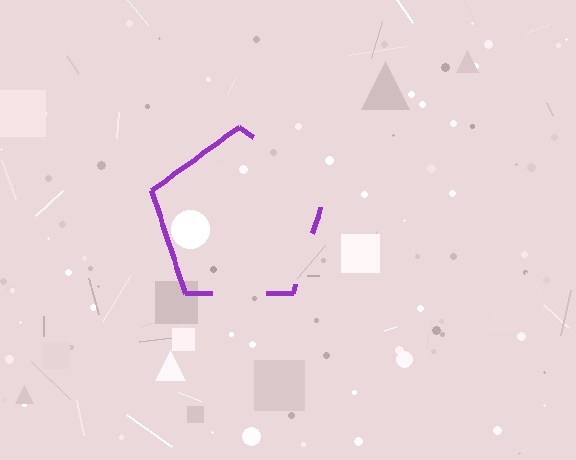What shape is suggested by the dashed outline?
The dashed outline suggests a pentagon.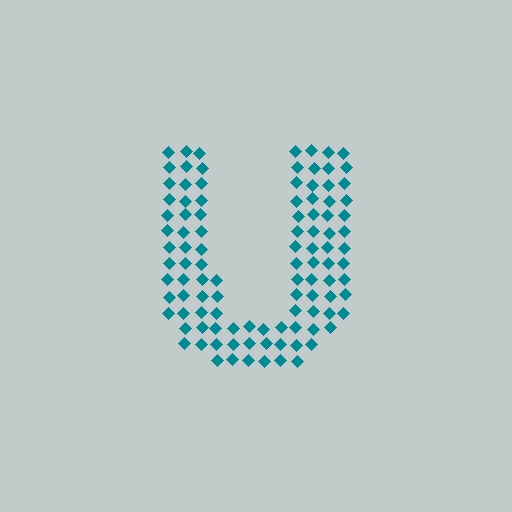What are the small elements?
The small elements are diamonds.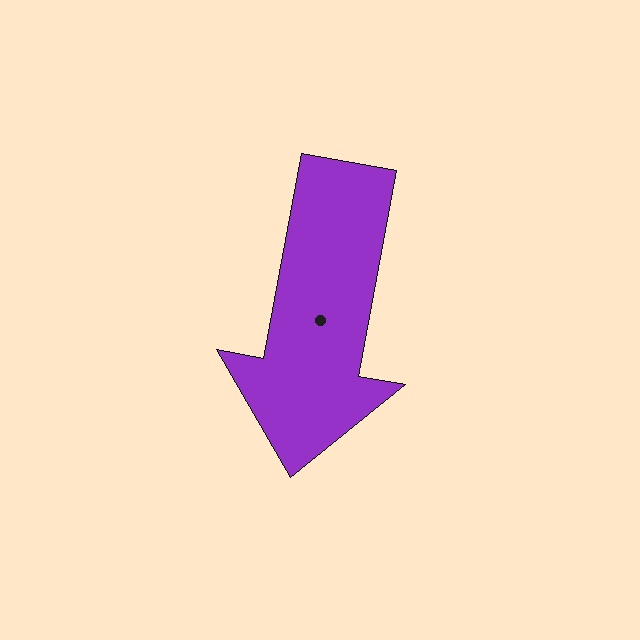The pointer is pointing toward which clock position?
Roughly 6 o'clock.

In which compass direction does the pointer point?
South.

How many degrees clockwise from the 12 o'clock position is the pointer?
Approximately 191 degrees.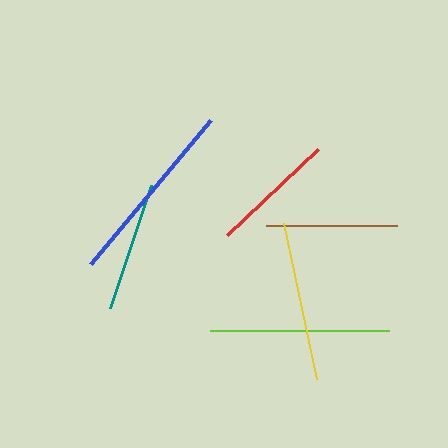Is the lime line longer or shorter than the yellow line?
The lime line is longer than the yellow line.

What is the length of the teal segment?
The teal segment is approximately 130 pixels long.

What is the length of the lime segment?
The lime segment is approximately 178 pixels long.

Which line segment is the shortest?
The red line is the shortest at approximately 125 pixels.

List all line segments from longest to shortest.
From longest to shortest: blue, lime, yellow, brown, teal, red.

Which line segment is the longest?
The blue line is the longest at approximately 187 pixels.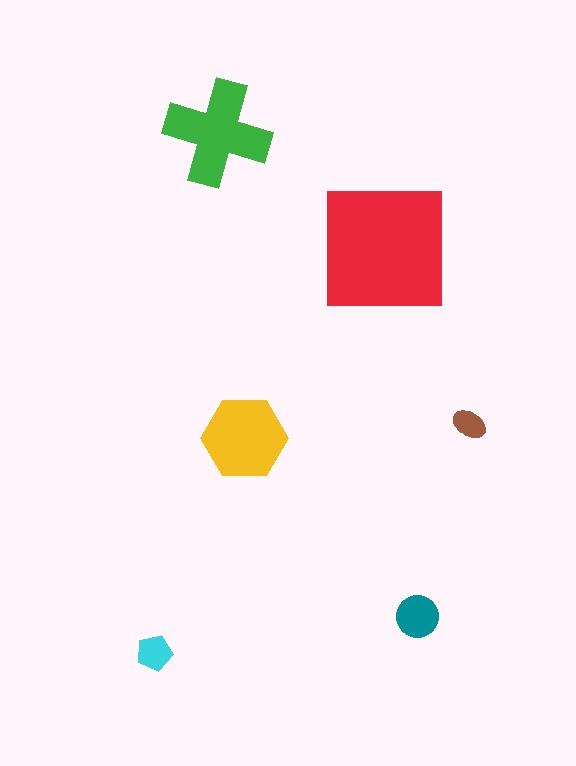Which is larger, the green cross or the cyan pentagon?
The green cross.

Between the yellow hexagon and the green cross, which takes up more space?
The green cross.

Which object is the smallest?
The brown ellipse.